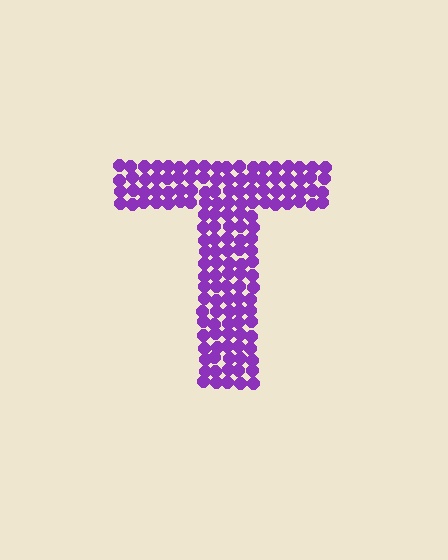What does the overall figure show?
The overall figure shows the letter T.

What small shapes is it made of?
It is made of small circles.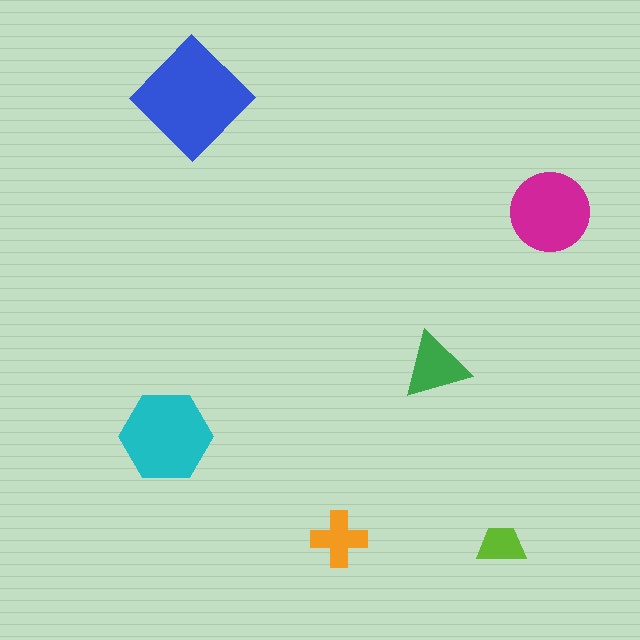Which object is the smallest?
The lime trapezoid.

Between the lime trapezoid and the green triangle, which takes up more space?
The green triangle.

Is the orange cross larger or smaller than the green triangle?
Smaller.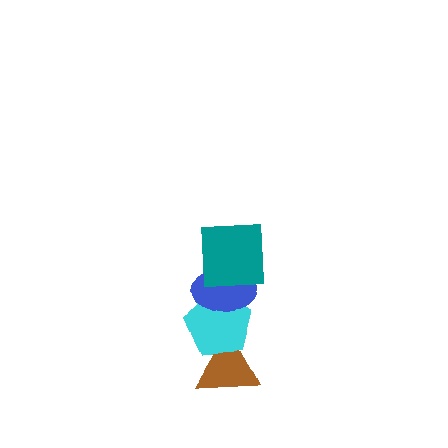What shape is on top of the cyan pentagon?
The blue ellipse is on top of the cyan pentagon.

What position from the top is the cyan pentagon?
The cyan pentagon is 3rd from the top.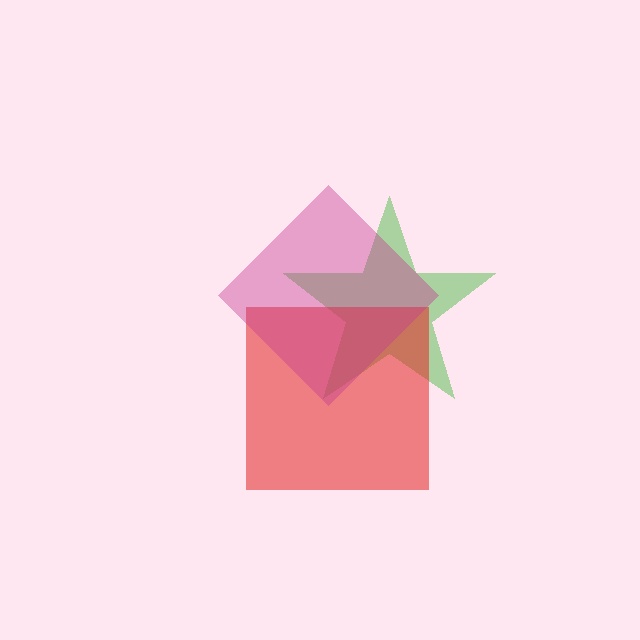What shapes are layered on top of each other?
The layered shapes are: a green star, a red square, a magenta diamond.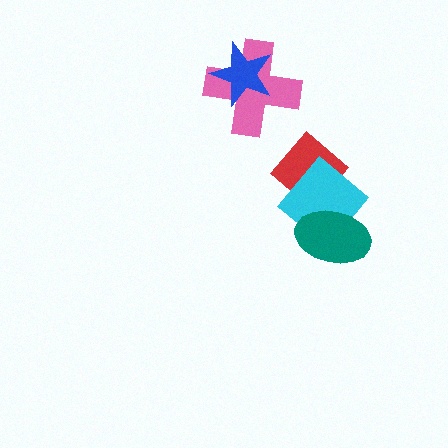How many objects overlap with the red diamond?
1 object overlaps with the red diamond.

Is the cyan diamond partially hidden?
Yes, it is partially covered by another shape.